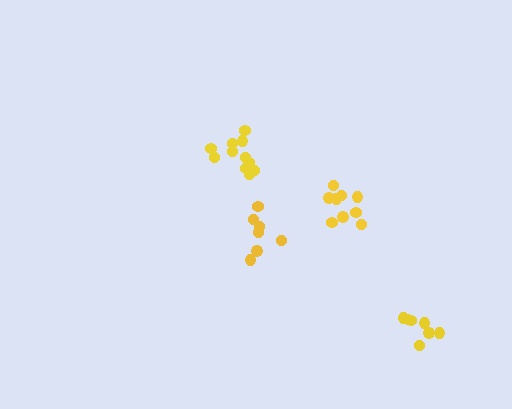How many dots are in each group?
Group 1: 11 dots, Group 2: 9 dots, Group 3: 7 dots, Group 4: 7 dots (34 total).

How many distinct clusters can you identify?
There are 4 distinct clusters.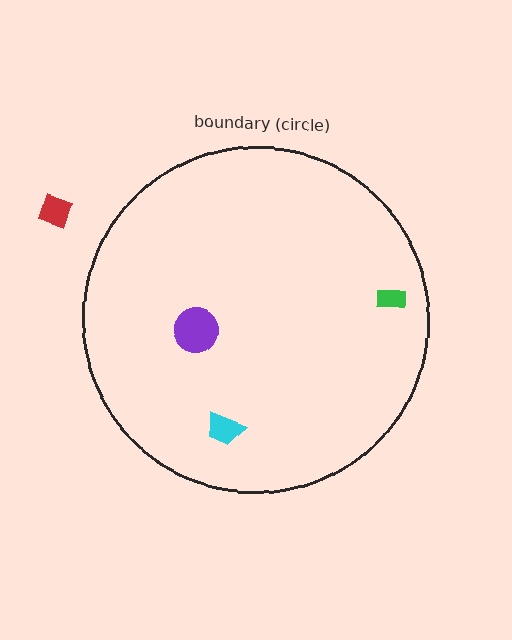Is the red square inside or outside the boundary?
Outside.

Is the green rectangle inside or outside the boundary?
Inside.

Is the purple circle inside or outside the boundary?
Inside.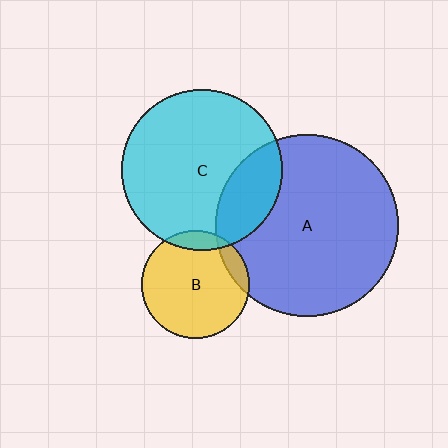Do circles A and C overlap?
Yes.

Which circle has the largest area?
Circle A (blue).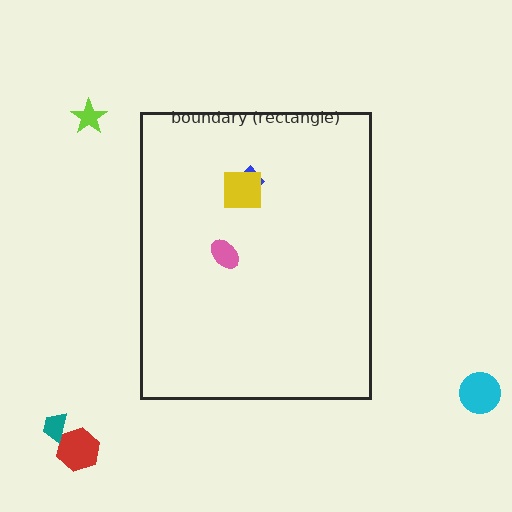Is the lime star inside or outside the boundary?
Outside.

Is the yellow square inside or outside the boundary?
Inside.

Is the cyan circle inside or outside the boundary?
Outside.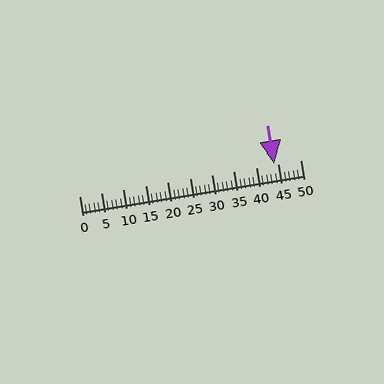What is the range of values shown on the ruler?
The ruler shows values from 0 to 50.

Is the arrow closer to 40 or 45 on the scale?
The arrow is closer to 45.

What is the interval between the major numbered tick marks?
The major tick marks are spaced 5 units apart.